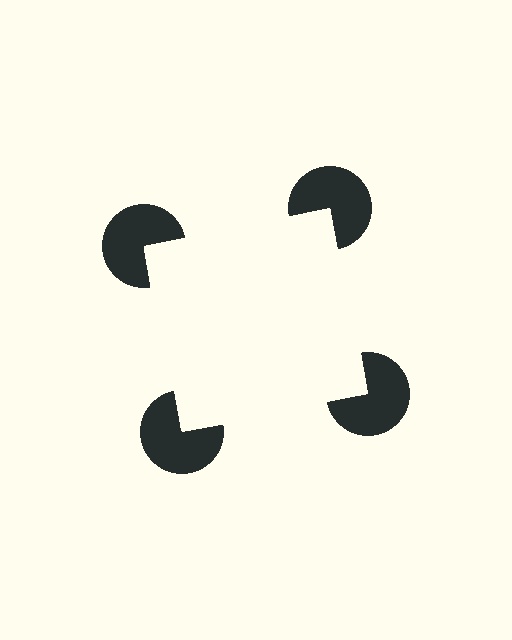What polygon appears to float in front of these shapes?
An illusory square — its edges are inferred from the aligned wedge cuts in the pac-man discs, not physically drawn.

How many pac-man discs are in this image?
There are 4 — one at each vertex of the illusory square.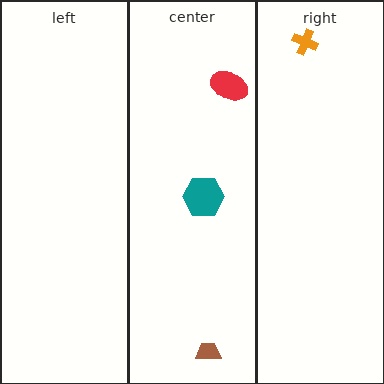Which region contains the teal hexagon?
The center region.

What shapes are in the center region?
The red ellipse, the brown trapezoid, the teal hexagon.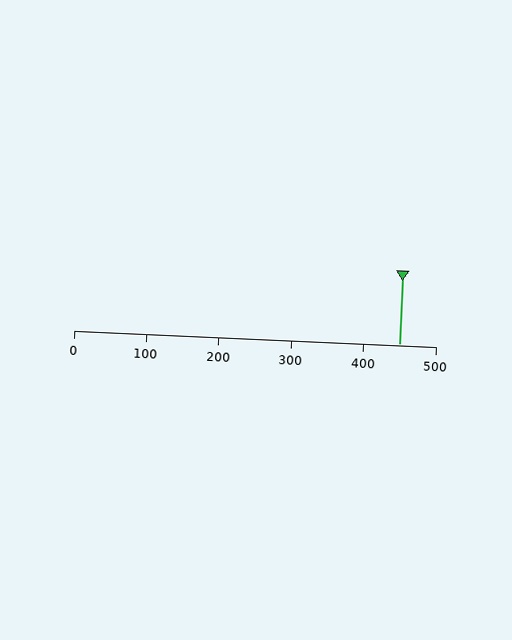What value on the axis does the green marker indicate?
The marker indicates approximately 450.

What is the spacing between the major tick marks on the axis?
The major ticks are spaced 100 apart.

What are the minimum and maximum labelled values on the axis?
The axis runs from 0 to 500.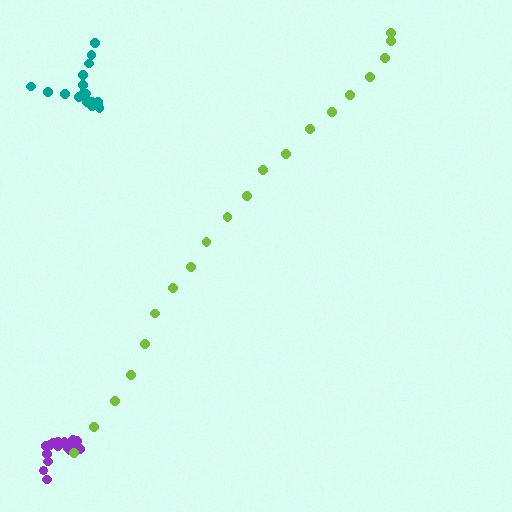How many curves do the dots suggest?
There are 3 distinct paths.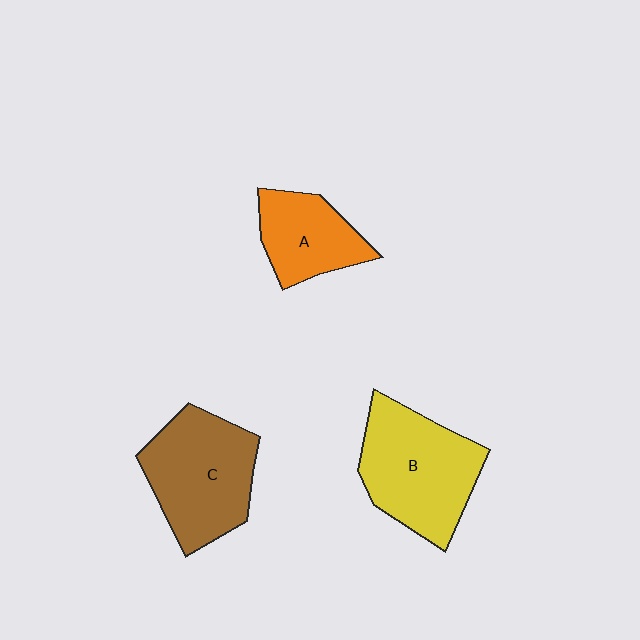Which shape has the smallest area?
Shape A (orange).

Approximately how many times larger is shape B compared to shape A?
Approximately 1.6 times.